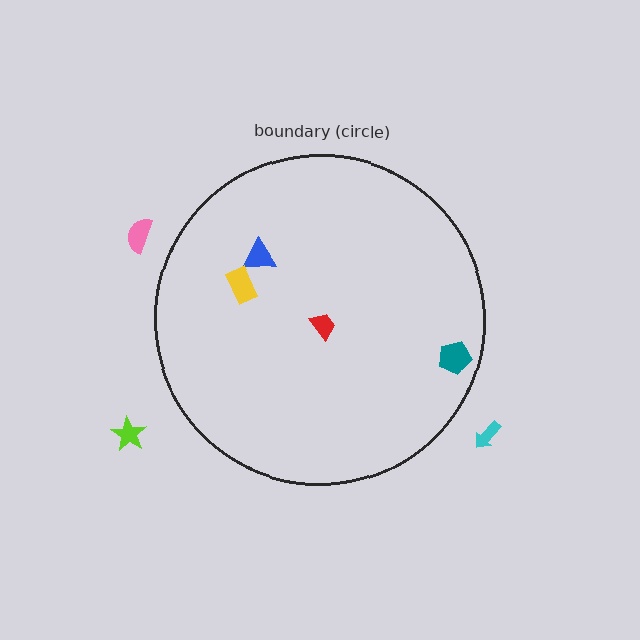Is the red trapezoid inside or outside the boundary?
Inside.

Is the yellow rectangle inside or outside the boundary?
Inside.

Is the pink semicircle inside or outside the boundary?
Outside.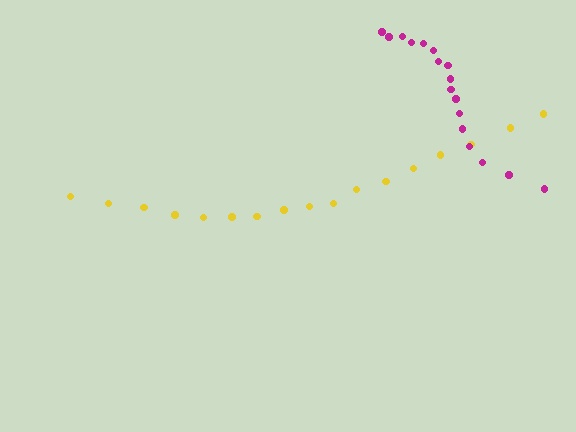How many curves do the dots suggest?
There are 2 distinct paths.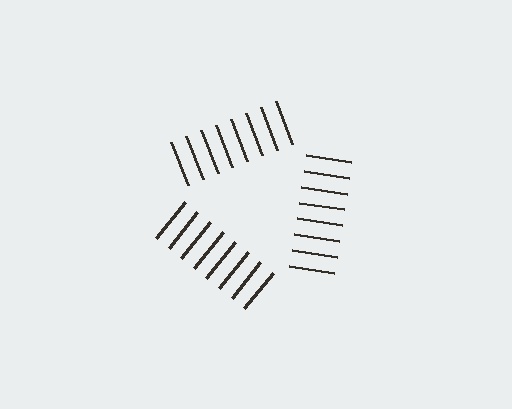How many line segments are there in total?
24 — 8 along each of the 3 edges.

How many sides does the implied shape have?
3 sides — the line-ends trace a triangle.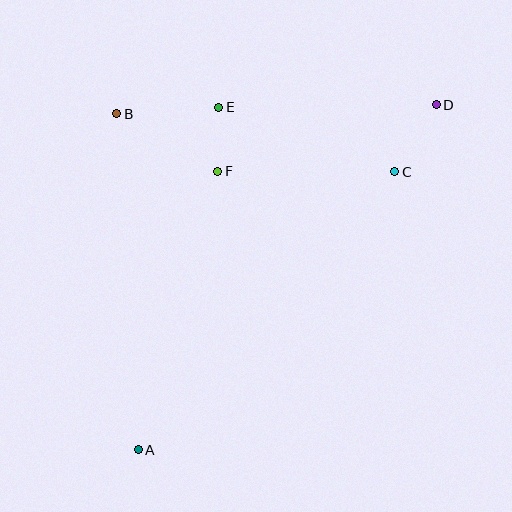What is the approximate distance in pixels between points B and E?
The distance between B and E is approximately 102 pixels.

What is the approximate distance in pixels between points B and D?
The distance between B and D is approximately 320 pixels.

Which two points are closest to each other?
Points E and F are closest to each other.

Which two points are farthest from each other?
Points A and D are farthest from each other.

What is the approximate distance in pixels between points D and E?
The distance between D and E is approximately 218 pixels.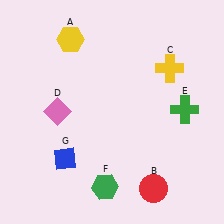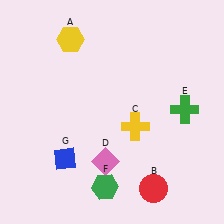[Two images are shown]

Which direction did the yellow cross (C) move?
The yellow cross (C) moved down.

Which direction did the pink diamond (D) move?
The pink diamond (D) moved down.